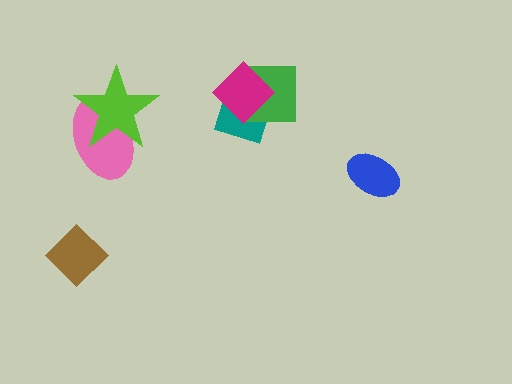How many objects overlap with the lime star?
1 object overlaps with the lime star.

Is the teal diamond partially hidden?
Yes, it is partially covered by another shape.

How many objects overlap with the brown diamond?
0 objects overlap with the brown diamond.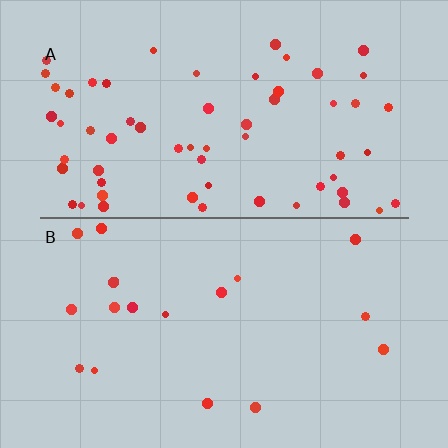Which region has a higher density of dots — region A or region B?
A (the top).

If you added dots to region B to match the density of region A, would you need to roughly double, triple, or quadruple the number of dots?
Approximately triple.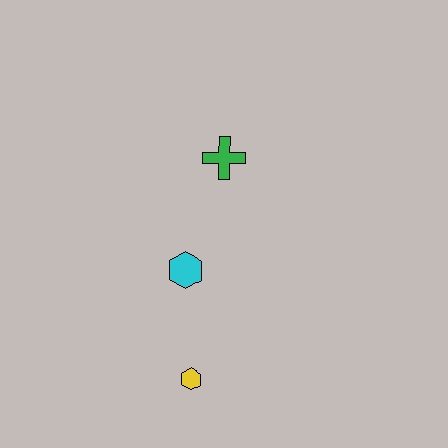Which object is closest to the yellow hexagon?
The cyan hexagon is closest to the yellow hexagon.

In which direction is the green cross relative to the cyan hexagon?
The green cross is above the cyan hexagon.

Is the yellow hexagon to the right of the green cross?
No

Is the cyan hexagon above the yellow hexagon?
Yes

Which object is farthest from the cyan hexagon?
The green cross is farthest from the cyan hexagon.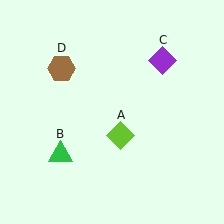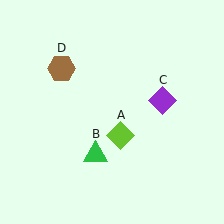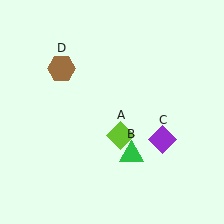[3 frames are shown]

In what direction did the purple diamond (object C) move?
The purple diamond (object C) moved down.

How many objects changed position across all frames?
2 objects changed position: green triangle (object B), purple diamond (object C).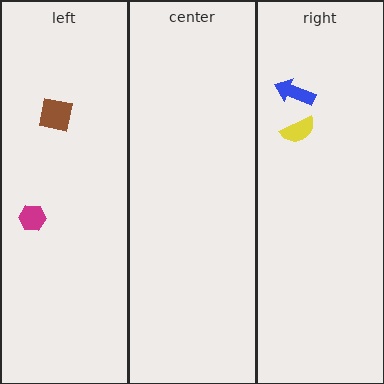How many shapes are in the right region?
2.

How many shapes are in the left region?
2.